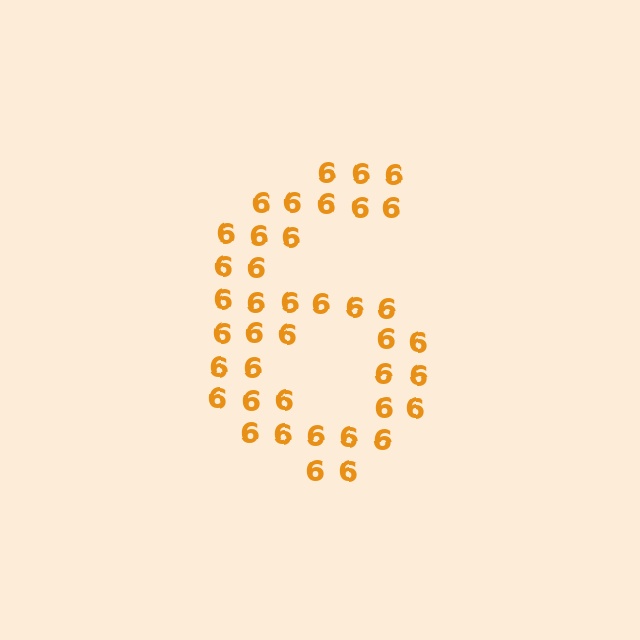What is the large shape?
The large shape is the digit 6.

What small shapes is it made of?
It is made of small digit 6's.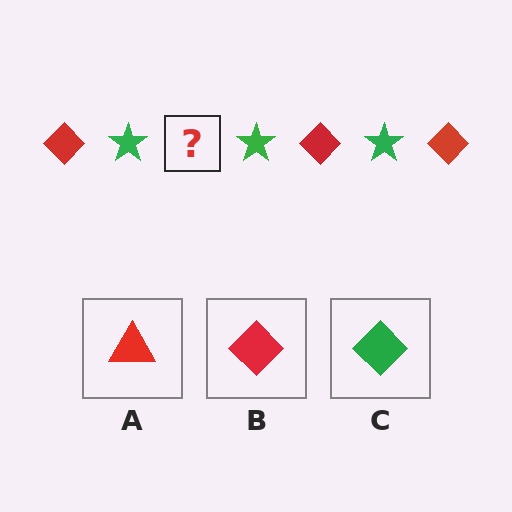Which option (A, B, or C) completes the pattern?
B.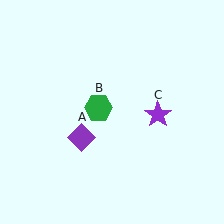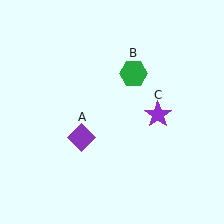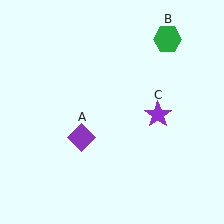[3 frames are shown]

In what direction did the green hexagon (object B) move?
The green hexagon (object B) moved up and to the right.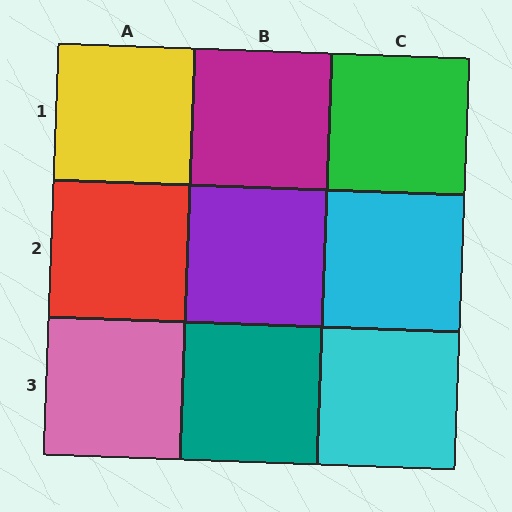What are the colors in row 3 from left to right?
Pink, teal, cyan.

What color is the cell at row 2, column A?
Red.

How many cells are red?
1 cell is red.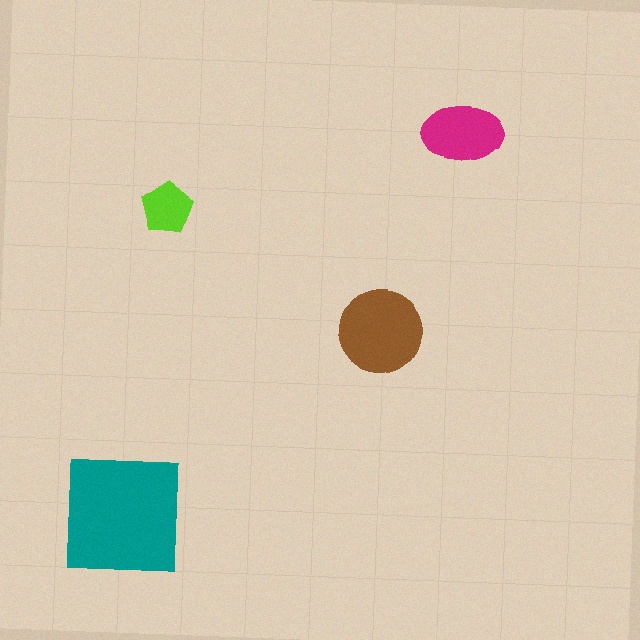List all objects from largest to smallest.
The teal square, the brown circle, the magenta ellipse, the lime pentagon.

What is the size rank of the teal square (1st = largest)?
1st.